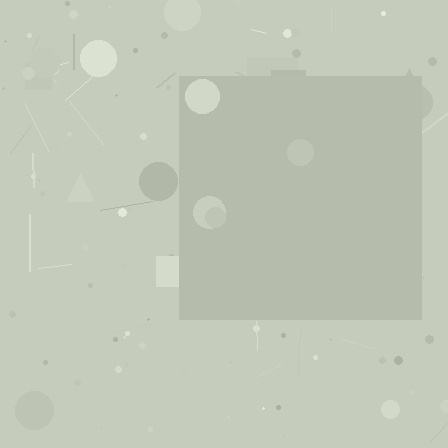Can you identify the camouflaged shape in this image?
The camouflaged shape is a square.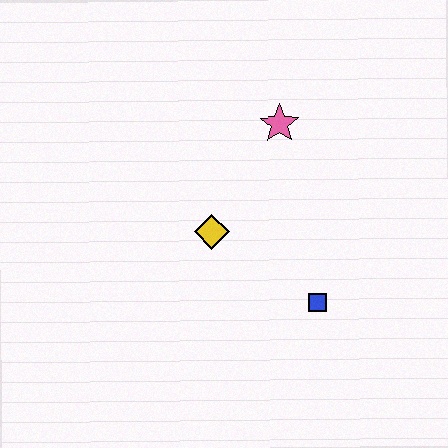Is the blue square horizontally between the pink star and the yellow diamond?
No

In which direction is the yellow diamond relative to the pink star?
The yellow diamond is below the pink star.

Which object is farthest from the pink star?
The blue square is farthest from the pink star.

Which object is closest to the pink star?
The yellow diamond is closest to the pink star.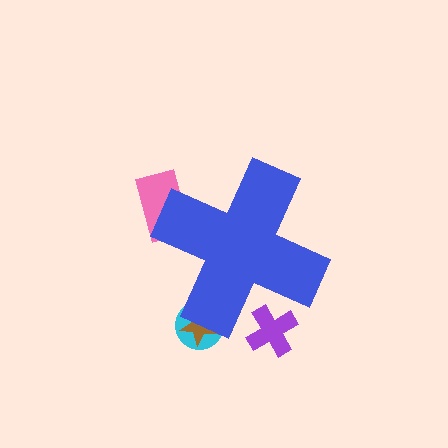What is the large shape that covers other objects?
A blue cross.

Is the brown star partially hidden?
Yes, the brown star is partially hidden behind the blue cross.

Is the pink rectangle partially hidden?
Yes, the pink rectangle is partially hidden behind the blue cross.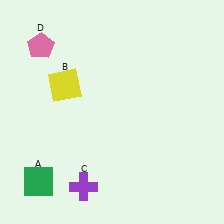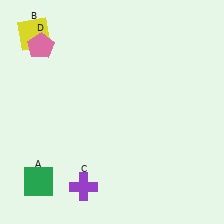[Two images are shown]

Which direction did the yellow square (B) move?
The yellow square (B) moved up.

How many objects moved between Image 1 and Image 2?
1 object moved between the two images.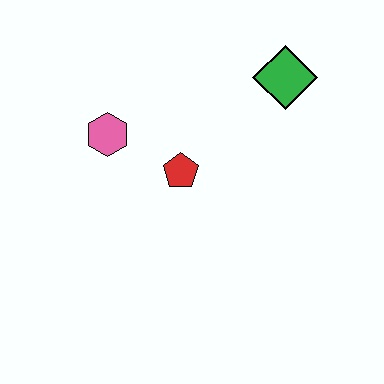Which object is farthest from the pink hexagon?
The green diamond is farthest from the pink hexagon.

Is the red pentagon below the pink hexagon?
Yes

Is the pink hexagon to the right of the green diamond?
No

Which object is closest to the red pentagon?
The pink hexagon is closest to the red pentagon.